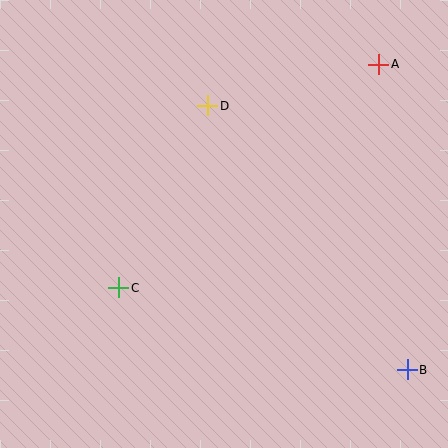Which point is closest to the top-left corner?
Point D is closest to the top-left corner.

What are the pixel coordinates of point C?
Point C is at (119, 288).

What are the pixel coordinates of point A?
Point A is at (379, 64).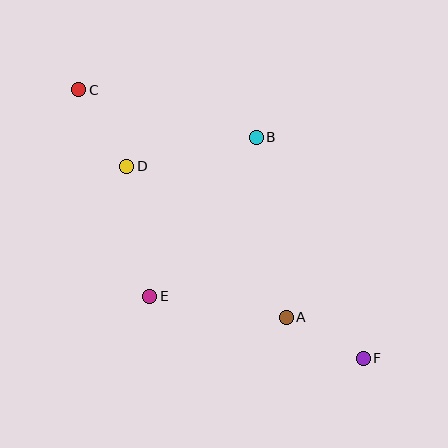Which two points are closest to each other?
Points A and F are closest to each other.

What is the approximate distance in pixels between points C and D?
The distance between C and D is approximately 90 pixels.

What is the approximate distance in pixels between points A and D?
The distance between A and D is approximately 220 pixels.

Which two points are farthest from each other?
Points C and F are farthest from each other.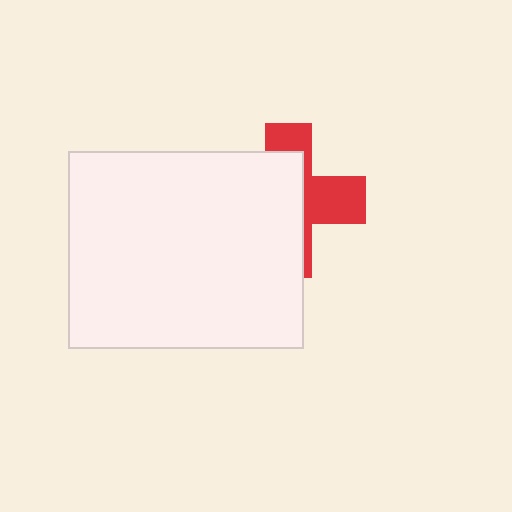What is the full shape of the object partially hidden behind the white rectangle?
The partially hidden object is a red cross.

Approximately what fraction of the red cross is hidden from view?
Roughly 60% of the red cross is hidden behind the white rectangle.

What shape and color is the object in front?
The object in front is a white rectangle.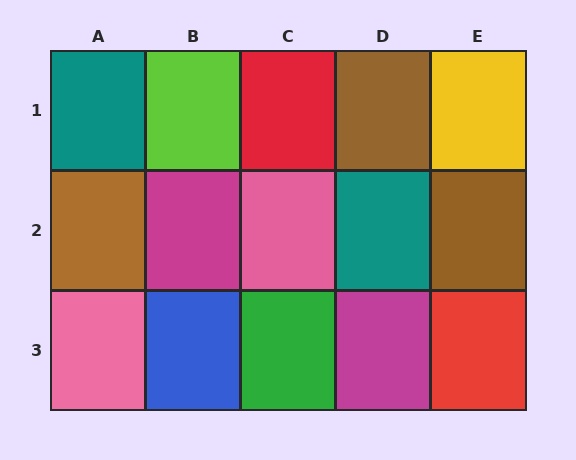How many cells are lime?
1 cell is lime.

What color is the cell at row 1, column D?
Brown.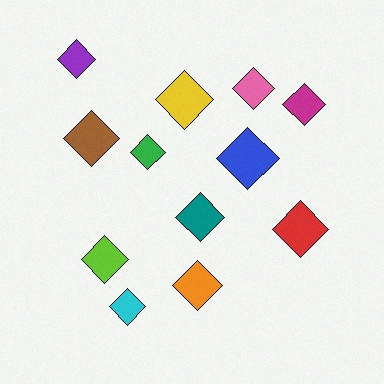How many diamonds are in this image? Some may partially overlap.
There are 12 diamonds.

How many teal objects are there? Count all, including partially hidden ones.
There is 1 teal object.